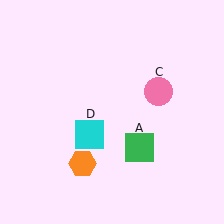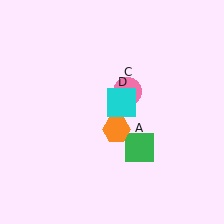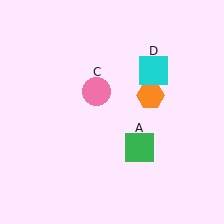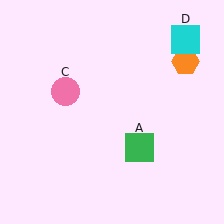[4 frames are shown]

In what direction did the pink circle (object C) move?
The pink circle (object C) moved left.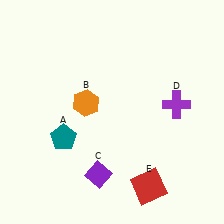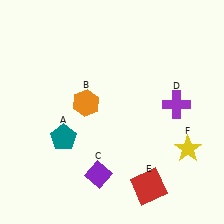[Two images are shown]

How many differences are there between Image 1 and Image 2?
There is 1 difference between the two images.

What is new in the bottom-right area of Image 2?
A yellow star (F) was added in the bottom-right area of Image 2.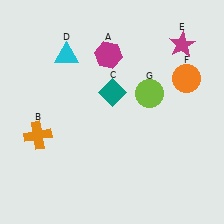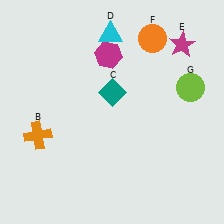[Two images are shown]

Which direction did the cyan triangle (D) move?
The cyan triangle (D) moved right.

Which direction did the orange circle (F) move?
The orange circle (F) moved up.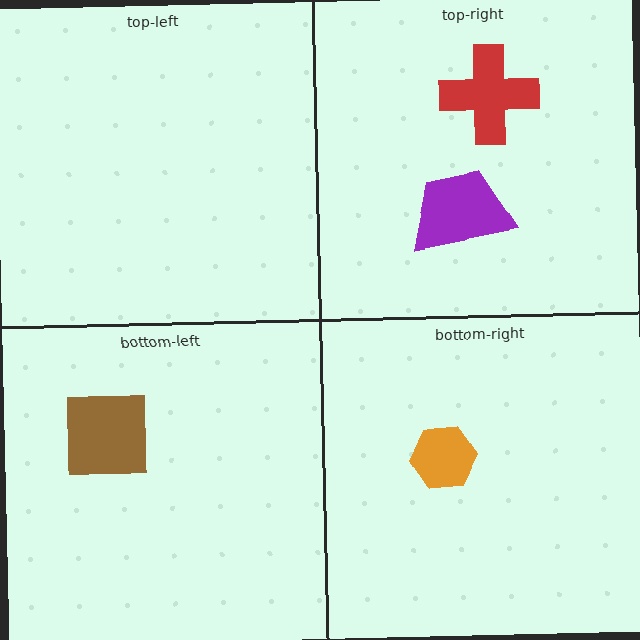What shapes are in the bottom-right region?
The orange hexagon.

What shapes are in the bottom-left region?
The brown square.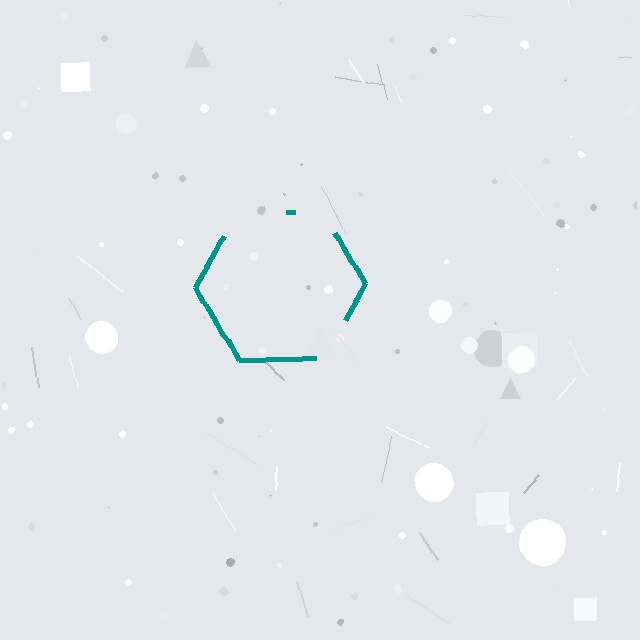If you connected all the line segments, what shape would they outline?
They would outline a hexagon.